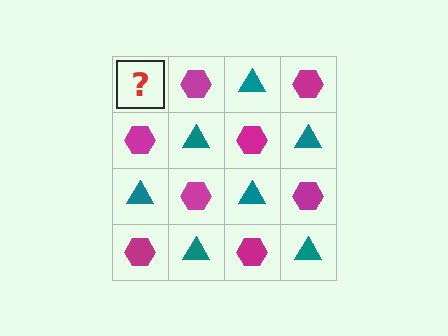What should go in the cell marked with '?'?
The missing cell should contain a teal triangle.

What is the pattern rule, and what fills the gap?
The rule is that it alternates teal triangle and magenta hexagon in a checkerboard pattern. The gap should be filled with a teal triangle.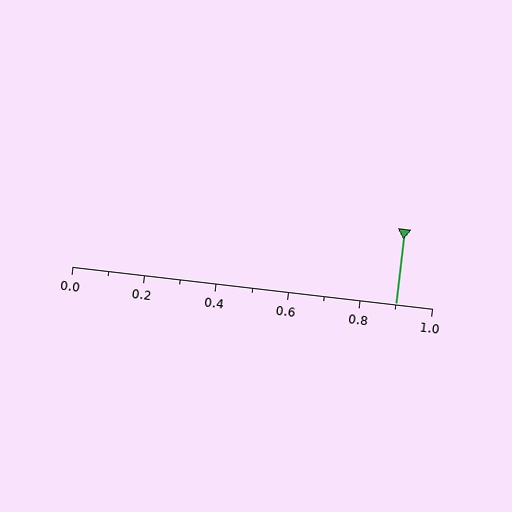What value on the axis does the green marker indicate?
The marker indicates approximately 0.9.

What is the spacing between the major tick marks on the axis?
The major ticks are spaced 0.2 apart.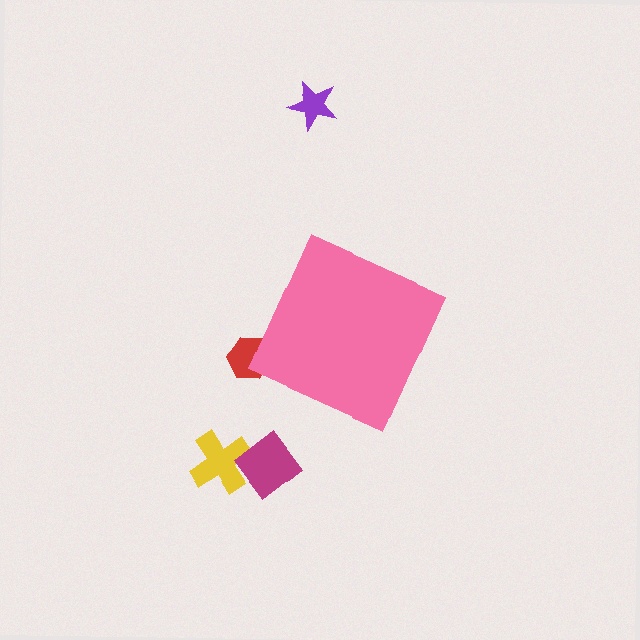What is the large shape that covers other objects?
A pink diamond.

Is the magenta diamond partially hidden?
No, the magenta diamond is fully visible.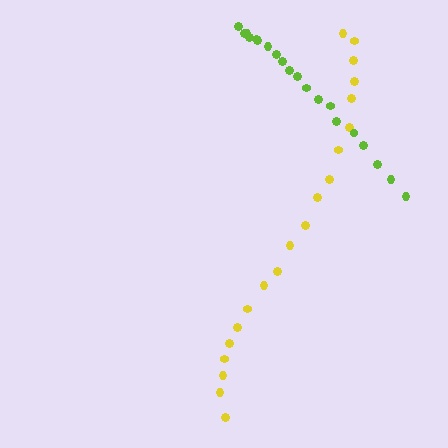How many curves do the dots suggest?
There are 2 distinct paths.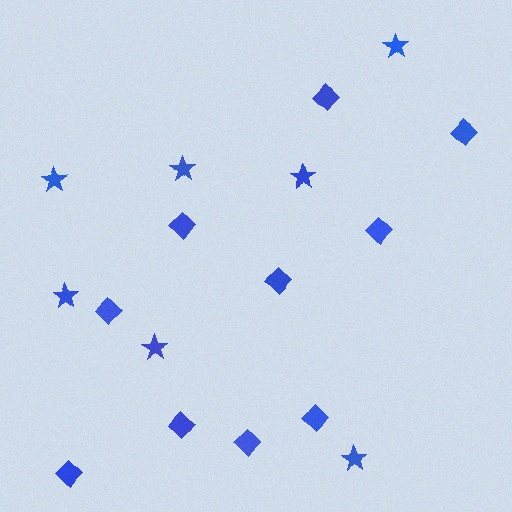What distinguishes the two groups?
There are 2 groups: one group of stars (7) and one group of diamonds (10).